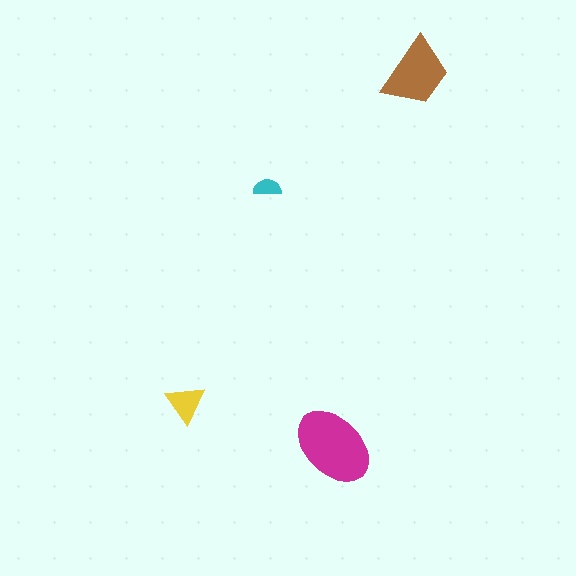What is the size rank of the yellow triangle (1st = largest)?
3rd.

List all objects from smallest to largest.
The cyan semicircle, the yellow triangle, the brown trapezoid, the magenta ellipse.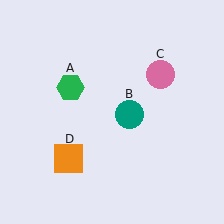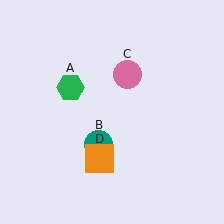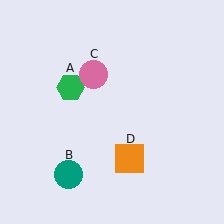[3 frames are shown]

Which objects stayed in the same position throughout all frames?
Green hexagon (object A) remained stationary.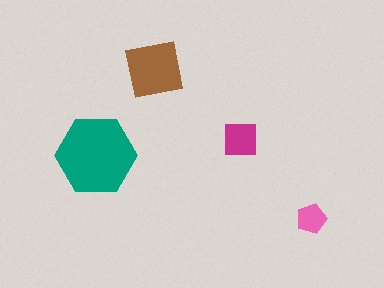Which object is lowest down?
The pink pentagon is bottommost.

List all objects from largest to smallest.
The teal hexagon, the brown square, the magenta square, the pink pentagon.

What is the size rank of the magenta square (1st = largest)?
3rd.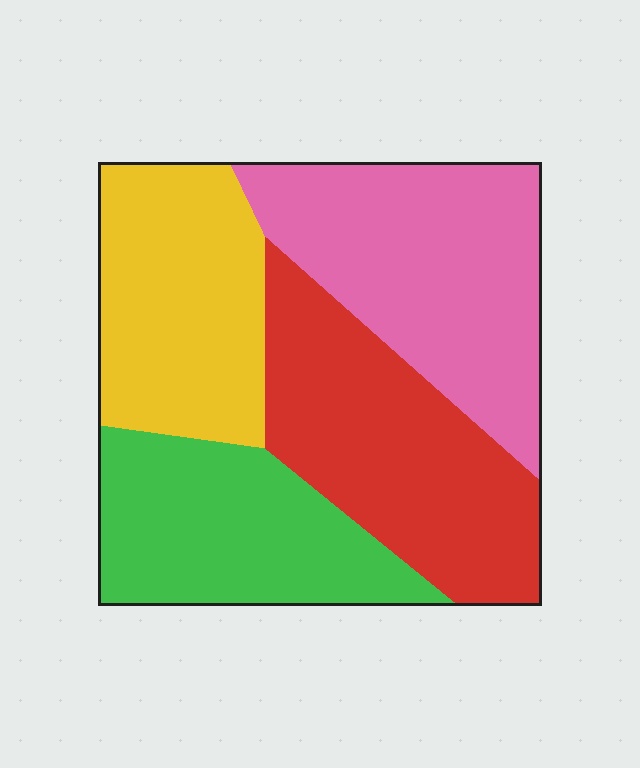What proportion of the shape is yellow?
Yellow takes up less than a quarter of the shape.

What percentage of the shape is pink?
Pink takes up about one quarter (1/4) of the shape.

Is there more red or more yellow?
Red.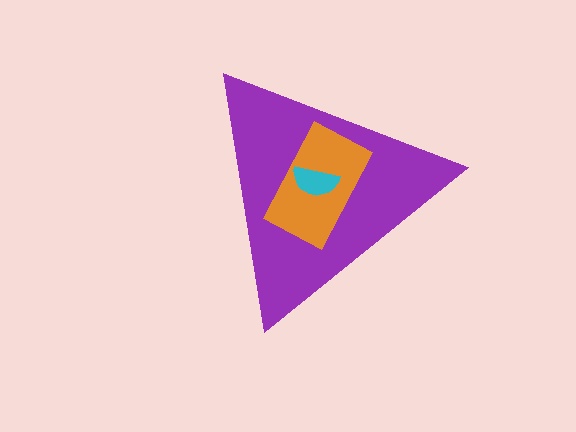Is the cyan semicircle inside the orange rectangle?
Yes.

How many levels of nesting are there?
3.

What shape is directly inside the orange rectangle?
The cyan semicircle.